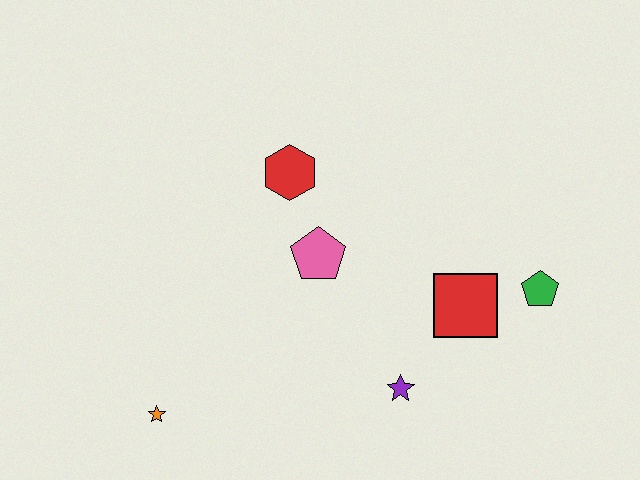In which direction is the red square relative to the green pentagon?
The red square is to the left of the green pentagon.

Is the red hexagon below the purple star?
No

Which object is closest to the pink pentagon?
The red hexagon is closest to the pink pentagon.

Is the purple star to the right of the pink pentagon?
Yes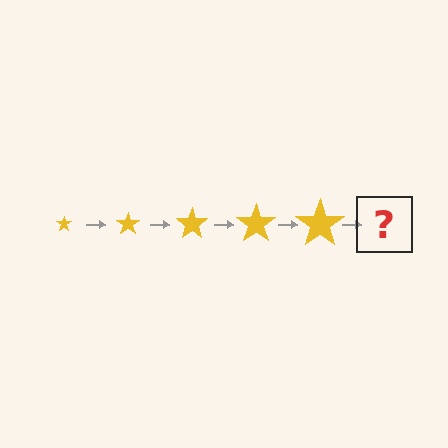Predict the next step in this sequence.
The next step is a yellow star, larger than the previous one.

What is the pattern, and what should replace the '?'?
The pattern is that the star gets progressively larger each step. The '?' should be a yellow star, larger than the previous one.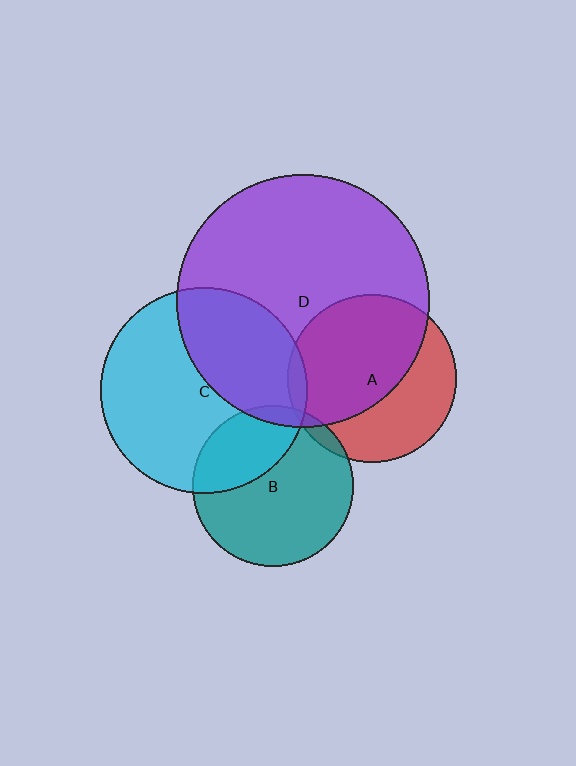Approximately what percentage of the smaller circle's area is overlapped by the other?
Approximately 5%.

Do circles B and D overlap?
Yes.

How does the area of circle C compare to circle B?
Approximately 1.6 times.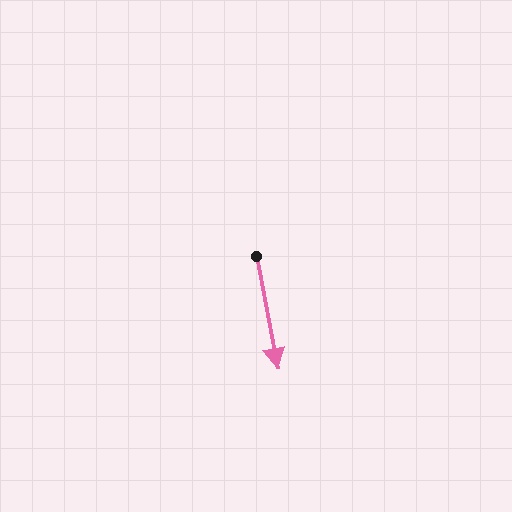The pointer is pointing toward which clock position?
Roughly 6 o'clock.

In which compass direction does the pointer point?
South.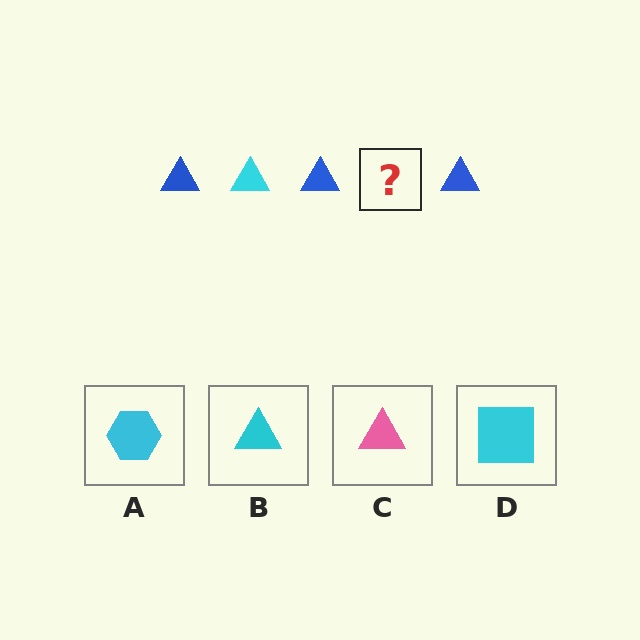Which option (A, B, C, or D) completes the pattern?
B.